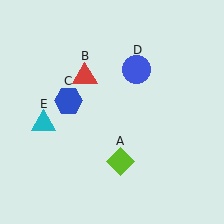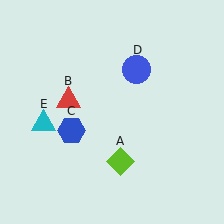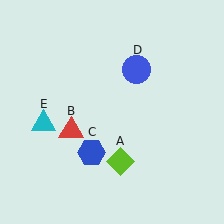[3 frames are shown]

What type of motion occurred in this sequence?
The red triangle (object B), blue hexagon (object C) rotated counterclockwise around the center of the scene.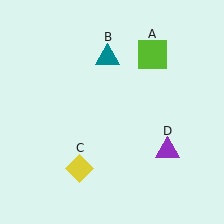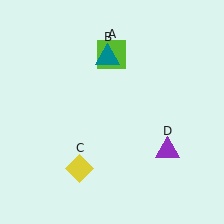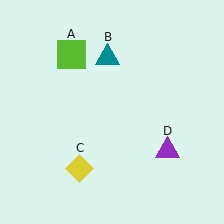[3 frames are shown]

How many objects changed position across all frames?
1 object changed position: lime square (object A).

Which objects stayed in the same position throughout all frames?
Teal triangle (object B) and yellow diamond (object C) and purple triangle (object D) remained stationary.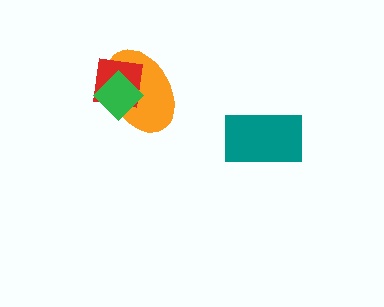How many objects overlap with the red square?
2 objects overlap with the red square.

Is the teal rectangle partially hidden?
No, no other shape covers it.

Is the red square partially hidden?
Yes, it is partially covered by another shape.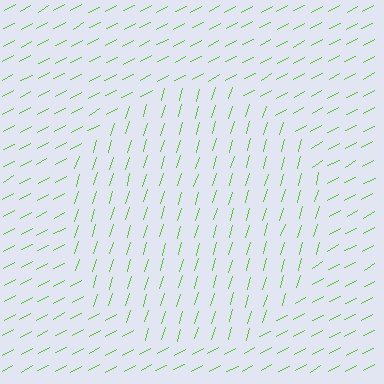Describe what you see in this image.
The image is filled with small lime line segments. A circle region in the image has lines oriented differently from the surrounding lines, creating a visible texture boundary.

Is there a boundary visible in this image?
Yes, there is a texture boundary formed by a change in line orientation.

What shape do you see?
I see a circle.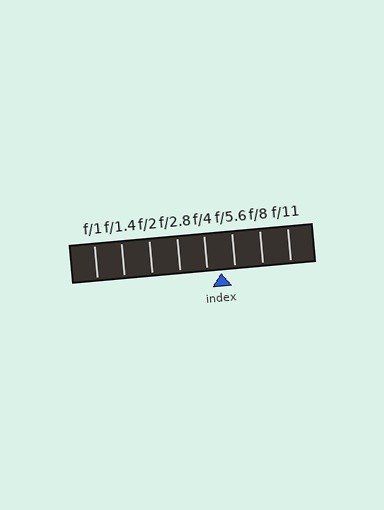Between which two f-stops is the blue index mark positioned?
The index mark is between f/4 and f/5.6.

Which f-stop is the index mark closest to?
The index mark is closest to f/4.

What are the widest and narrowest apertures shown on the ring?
The widest aperture shown is f/1 and the narrowest is f/11.